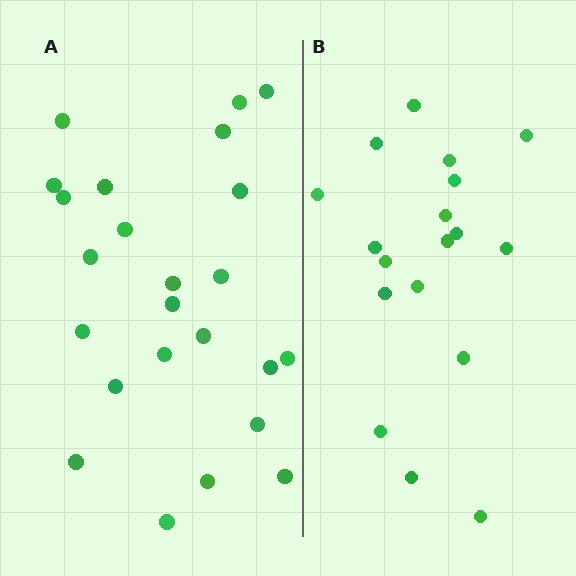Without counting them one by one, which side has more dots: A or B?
Region A (the left region) has more dots.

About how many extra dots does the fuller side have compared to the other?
Region A has about 6 more dots than region B.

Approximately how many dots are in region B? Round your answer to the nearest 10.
About 20 dots. (The exact count is 18, which rounds to 20.)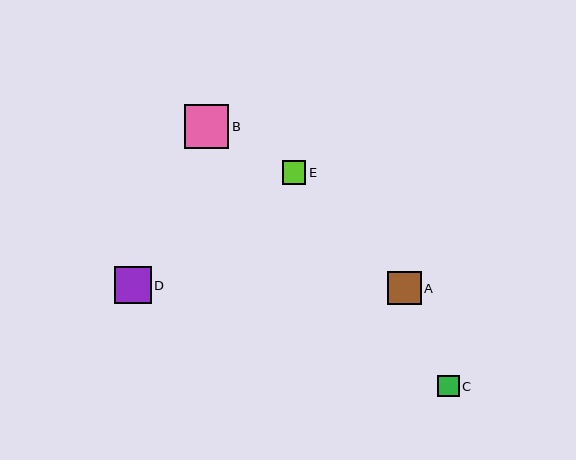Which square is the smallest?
Square C is the smallest with a size of approximately 22 pixels.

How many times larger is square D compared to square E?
Square D is approximately 1.6 times the size of square E.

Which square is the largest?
Square B is the largest with a size of approximately 45 pixels.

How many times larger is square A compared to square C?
Square A is approximately 1.5 times the size of square C.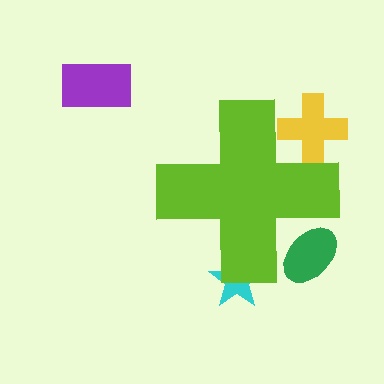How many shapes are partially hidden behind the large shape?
3 shapes are partially hidden.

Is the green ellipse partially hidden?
Yes, the green ellipse is partially hidden behind the lime cross.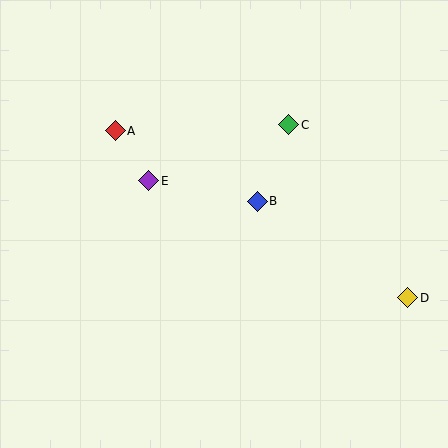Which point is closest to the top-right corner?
Point C is closest to the top-right corner.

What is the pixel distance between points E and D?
The distance between E and D is 284 pixels.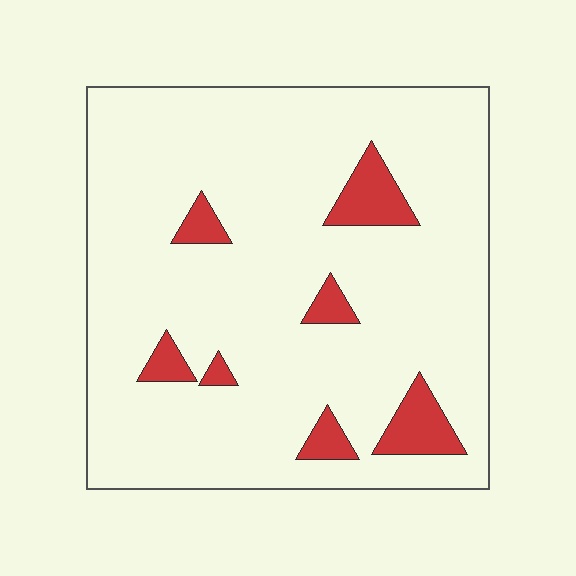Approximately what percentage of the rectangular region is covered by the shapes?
Approximately 10%.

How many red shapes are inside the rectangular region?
7.